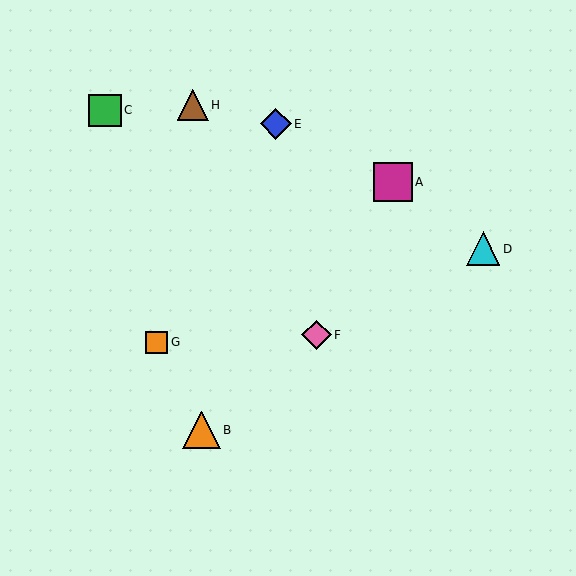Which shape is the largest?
The magenta square (labeled A) is the largest.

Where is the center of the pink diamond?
The center of the pink diamond is at (316, 335).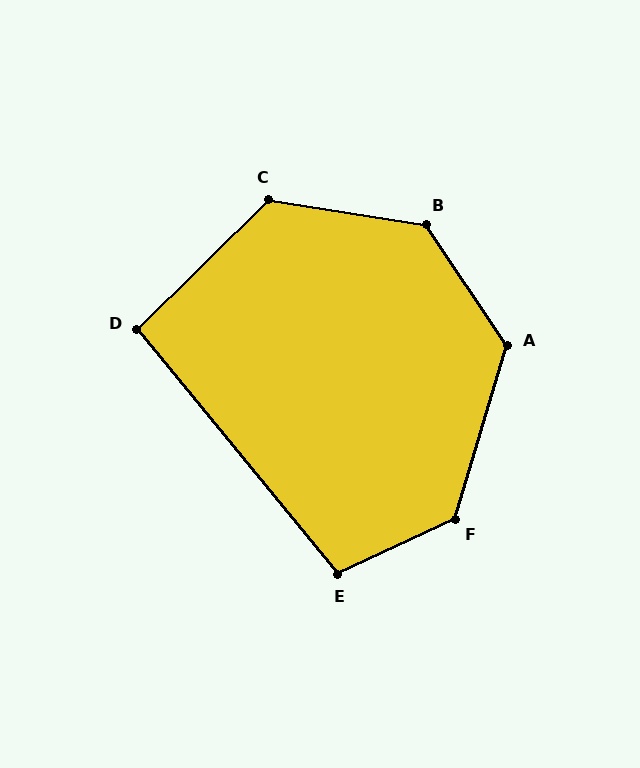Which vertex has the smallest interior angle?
D, at approximately 95 degrees.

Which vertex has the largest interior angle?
B, at approximately 133 degrees.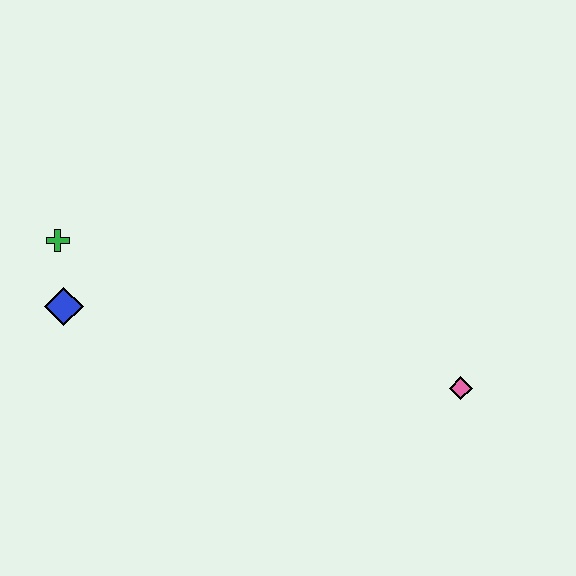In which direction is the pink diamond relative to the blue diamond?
The pink diamond is to the right of the blue diamond.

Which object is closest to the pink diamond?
The blue diamond is closest to the pink diamond.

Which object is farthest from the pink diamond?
The green cross is farthest from the pink diamond.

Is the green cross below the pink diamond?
No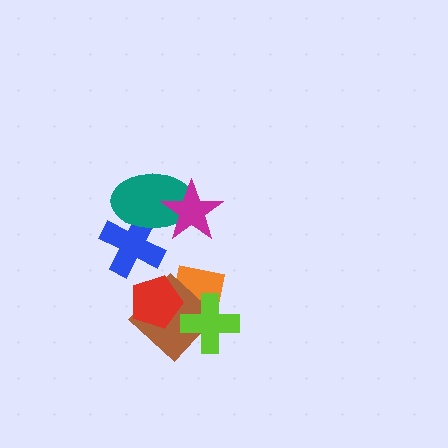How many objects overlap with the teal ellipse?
2 objects overlap with the teal ellipse.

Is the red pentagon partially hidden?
No, no other shape covers it.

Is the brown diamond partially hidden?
Yes, it is partially covered by another shape.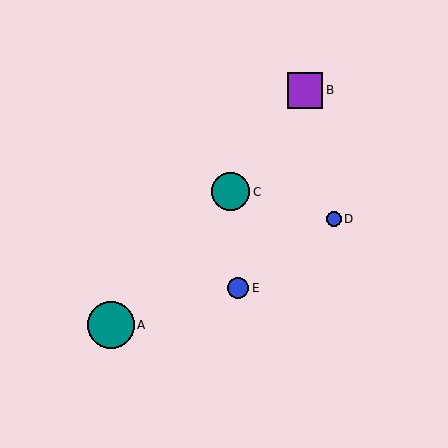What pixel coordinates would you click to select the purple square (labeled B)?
Click at (305, 90) to select the purple square B.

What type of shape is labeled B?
Shape B is a purple square.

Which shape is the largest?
The teal circle (labeled A) is the largest.